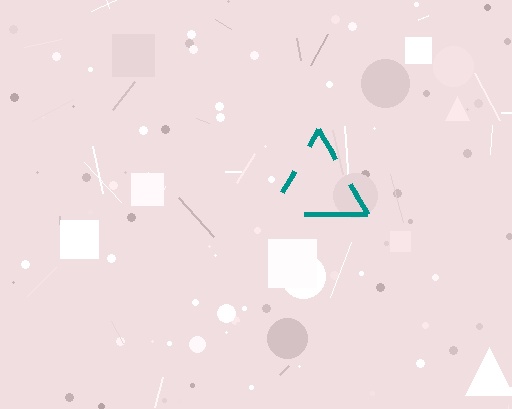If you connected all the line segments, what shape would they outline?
They would outline a triangle.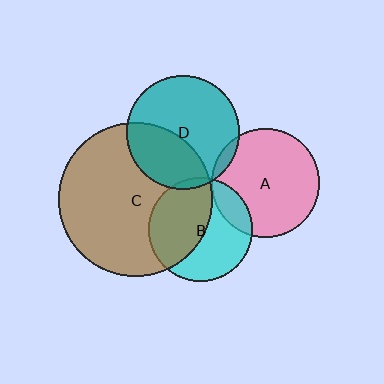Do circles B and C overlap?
Yes.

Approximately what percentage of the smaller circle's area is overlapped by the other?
Approximately 50%.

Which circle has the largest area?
Circle C (brown).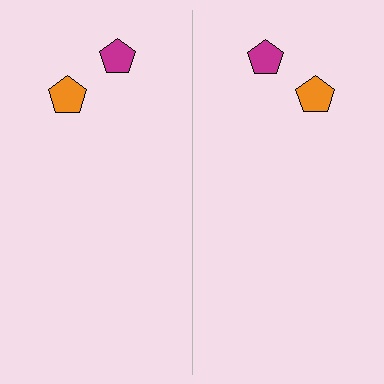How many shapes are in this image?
There are 4 shapes in this image.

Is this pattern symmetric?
Yes, this pattern has bilateral (reflection) symmetry.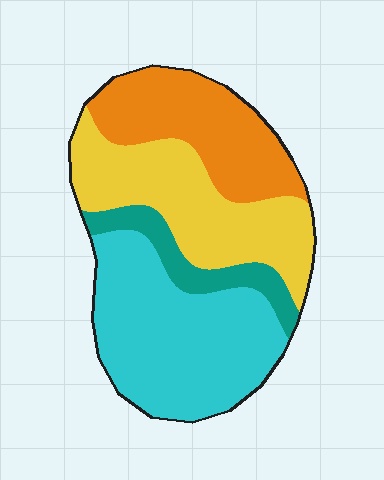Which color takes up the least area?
Teal, at roughly 10%.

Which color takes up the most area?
Cyan, at roughly 35%.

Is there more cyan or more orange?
Cyan.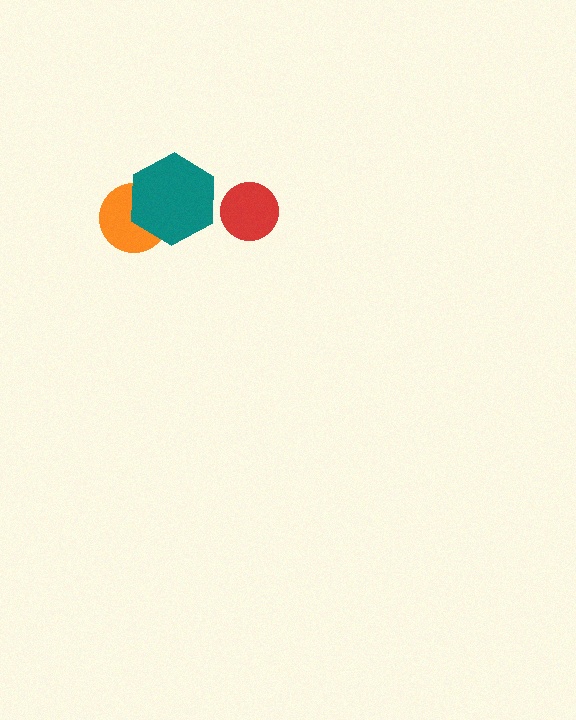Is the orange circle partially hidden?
Yes, it is partially covered by another shape.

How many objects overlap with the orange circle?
1 object overlaps with the orange circle.